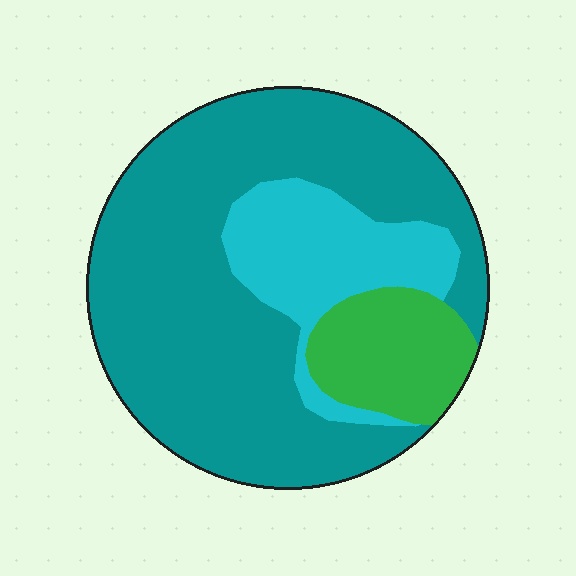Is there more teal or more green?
Teal.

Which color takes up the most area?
Teal, at roughly 65%.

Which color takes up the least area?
Green, at roughly 15%.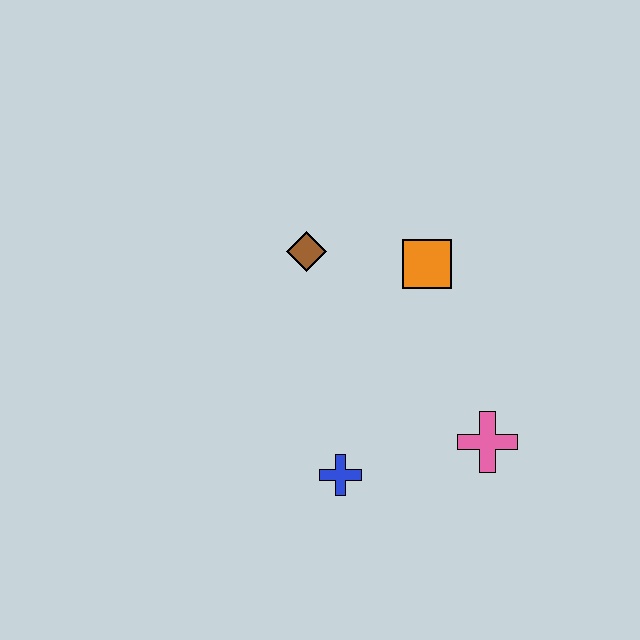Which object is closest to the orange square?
The brown diamond is closest to the orange square.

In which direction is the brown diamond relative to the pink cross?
The brown diamond is above the pink cross.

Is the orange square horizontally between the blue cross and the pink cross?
Yes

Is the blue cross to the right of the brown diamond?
Yes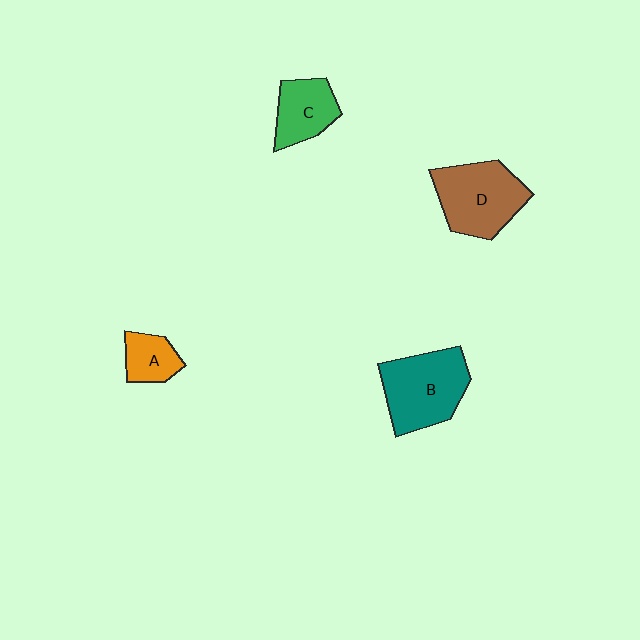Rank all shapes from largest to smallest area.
From largest to smallest: B (teal), D (brown), C (green), A (orange).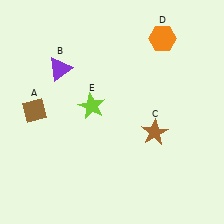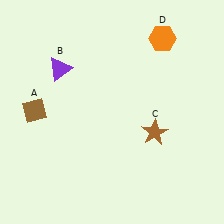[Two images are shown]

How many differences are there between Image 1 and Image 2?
There is 1 difference between the two images.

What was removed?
The lime star (E) was removed in Image 2.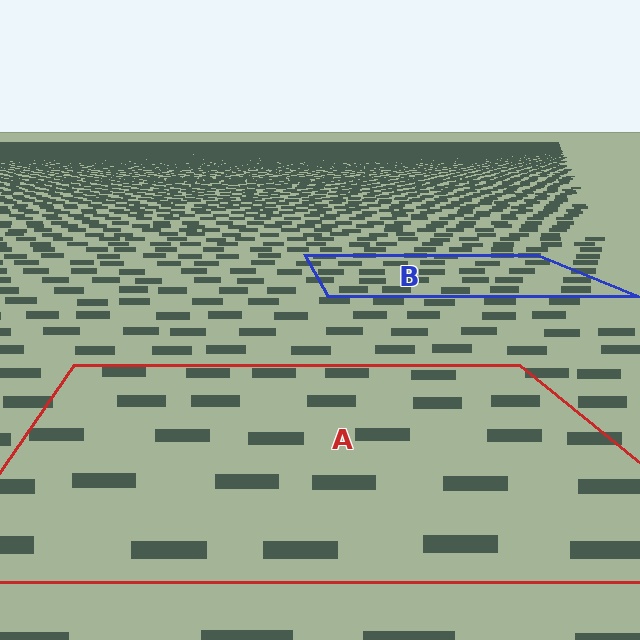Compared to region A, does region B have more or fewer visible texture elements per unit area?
Region B has more texture elements per unit area — they are packed more densely because it is farther away.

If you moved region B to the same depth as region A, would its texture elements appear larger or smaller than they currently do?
They would appear larger. At a closer depth, the same texture elements are projected at a bigger on-screen size.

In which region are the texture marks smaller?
The texture marks are smaller in region B, because it is farther away.